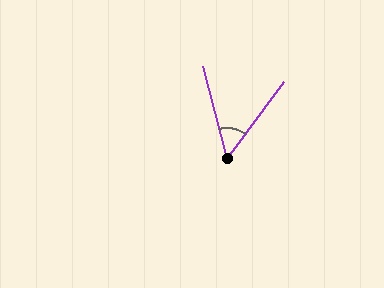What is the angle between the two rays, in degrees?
Approximately 51 degrees.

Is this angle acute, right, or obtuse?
It is acute.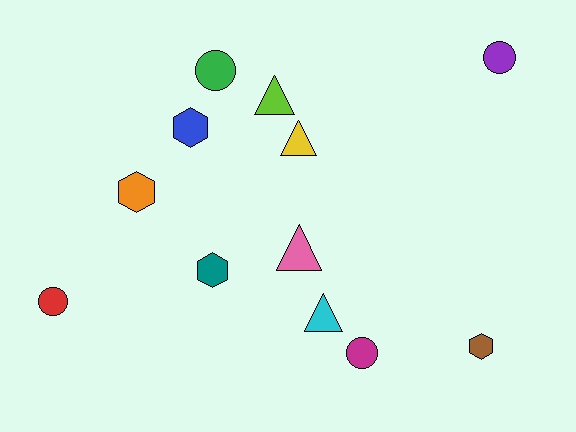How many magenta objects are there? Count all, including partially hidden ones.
There is 1 magenta object.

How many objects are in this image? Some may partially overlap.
There are 12 objects.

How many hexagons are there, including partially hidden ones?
There are 4 hexagons.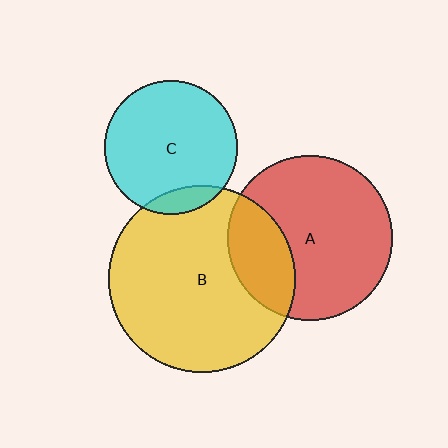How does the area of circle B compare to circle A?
Approximately 1.3 times.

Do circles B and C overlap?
Yes.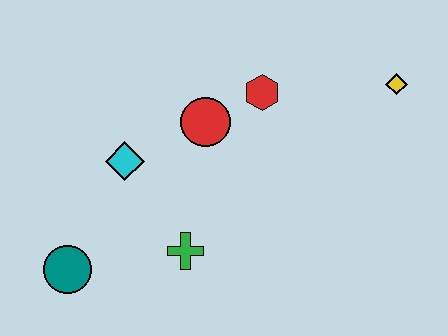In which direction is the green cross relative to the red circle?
The green cross is below the red circle.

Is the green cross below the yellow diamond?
Yes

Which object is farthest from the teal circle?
The yellow diamond is farthest from the teal circle.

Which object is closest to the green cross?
The cyan diamond is closest to the green cross.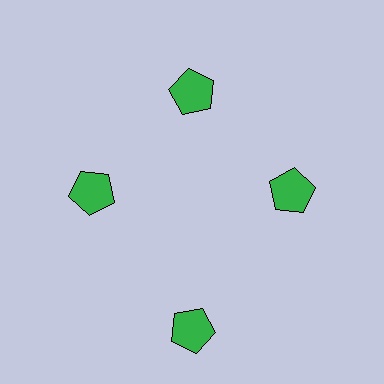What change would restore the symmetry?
The symmetry would be restored by moving it inward, back onto the ring so that all 4 pentagons sit at equal angles and equal distance from the center.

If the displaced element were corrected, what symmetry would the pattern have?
It would have 4-fold rotational symmetry — the pattern would map onto itself every 90 degrees.